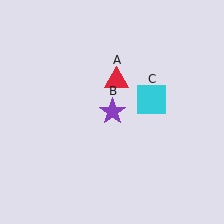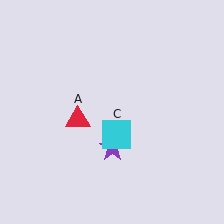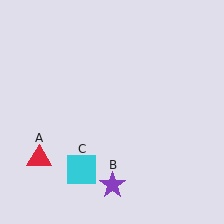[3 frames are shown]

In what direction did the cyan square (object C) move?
The cyan square (object C) moved down and to the left.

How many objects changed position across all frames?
3 objects changed position: red triangle (object A), purple star (object B), cyan square (object C).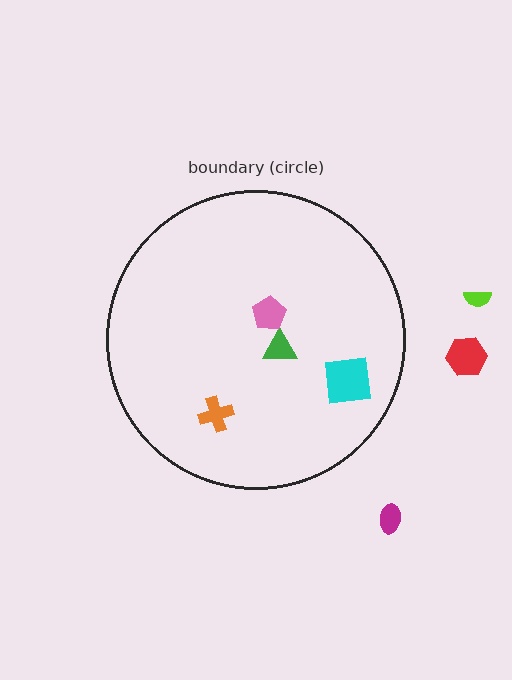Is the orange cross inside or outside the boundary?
Inside.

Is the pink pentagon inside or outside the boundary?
Inside.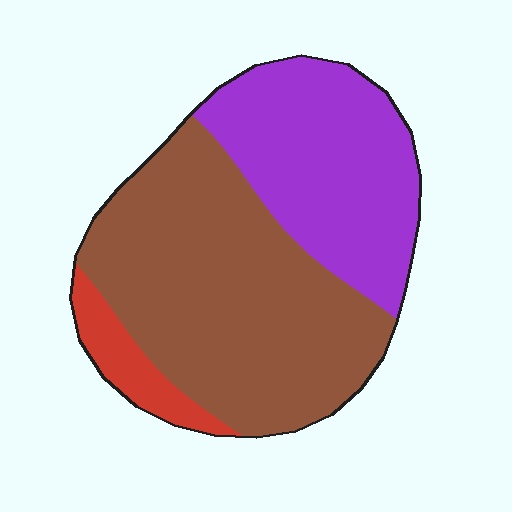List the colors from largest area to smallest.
From largest to smallest: brown, purple, red.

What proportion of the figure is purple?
Purple covers 35% of the figure.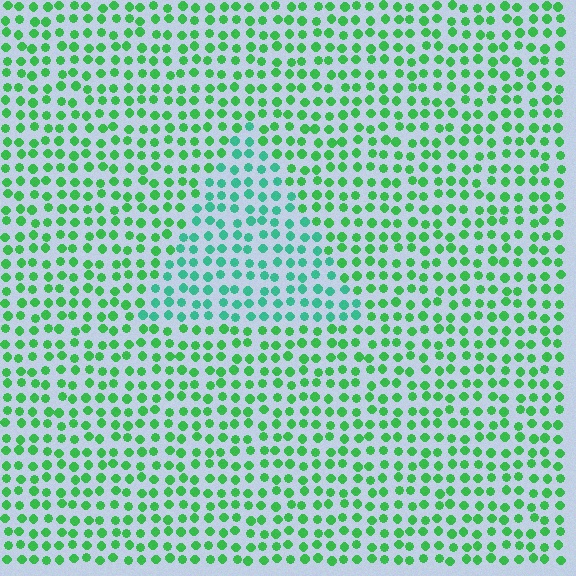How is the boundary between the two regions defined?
The boundary is defined purely by a slight shift in hue (about 32 degrees). Spacing, size, and orientation are identical on both sides.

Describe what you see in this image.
The image is filled with small green elements in a uniform arrangement. A triangle-shaped region is visible where the elements are tinted to a slightly different hue, forming a subtle color boundary.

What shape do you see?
I see a triangle.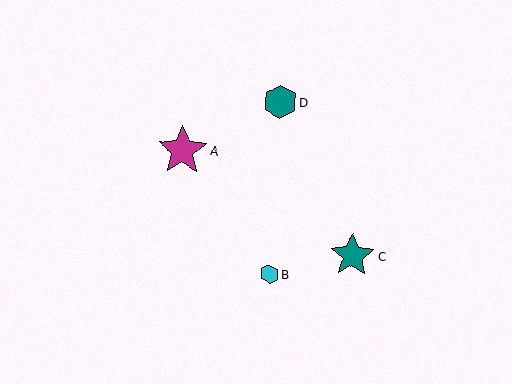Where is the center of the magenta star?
The center of the magenta star is at (182, 150).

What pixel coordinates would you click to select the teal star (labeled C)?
Click at (352, 256) to select the teal star C.